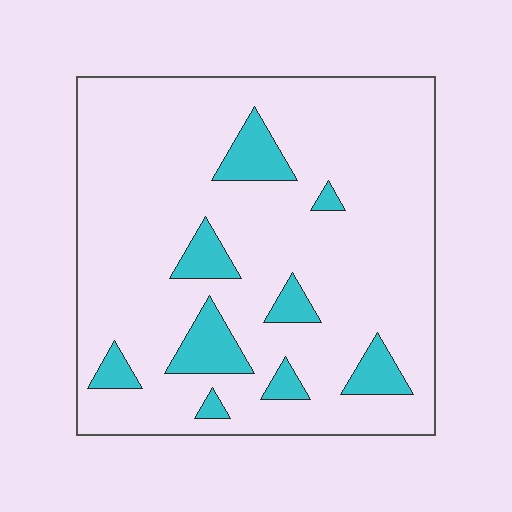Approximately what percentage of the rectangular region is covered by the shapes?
Approximately 15%.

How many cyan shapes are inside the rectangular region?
9.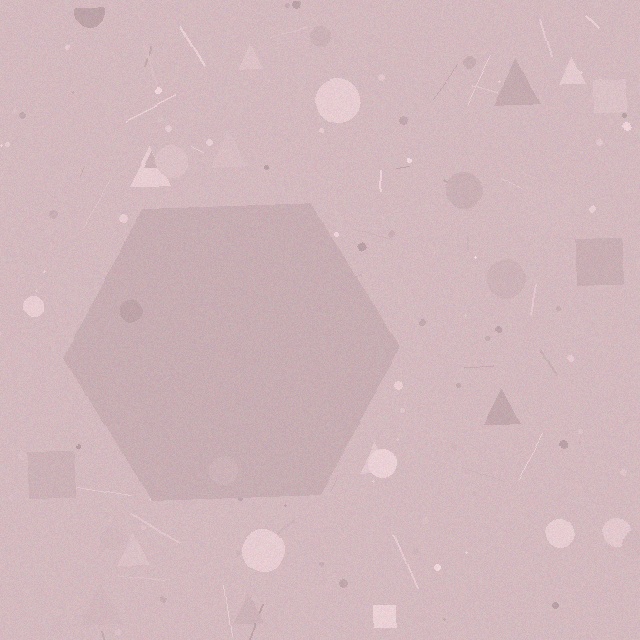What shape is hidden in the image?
A hexagon is hidden in the image.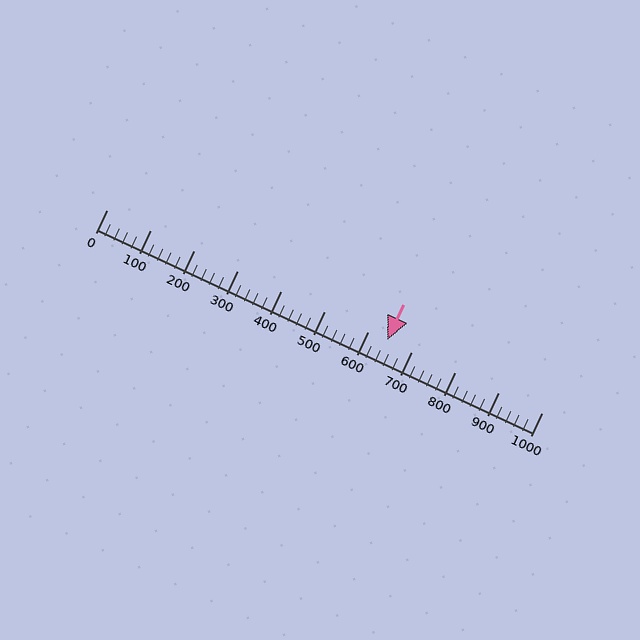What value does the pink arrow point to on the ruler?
The pink arrow points to approximately 644.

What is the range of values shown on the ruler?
The ruler shows values from 0 to 1000.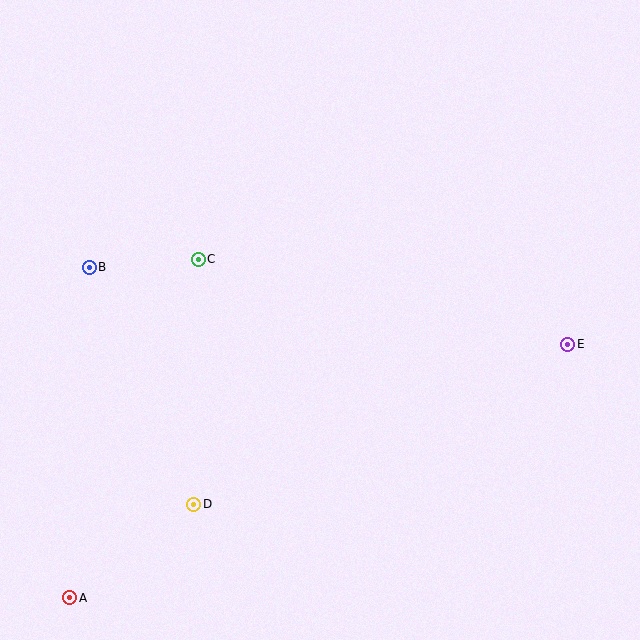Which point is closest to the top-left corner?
Point B is closest to the top-left corner.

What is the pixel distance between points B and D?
The distance between B and D is 259 pixels.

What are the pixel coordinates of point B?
Point B is at (89, 267).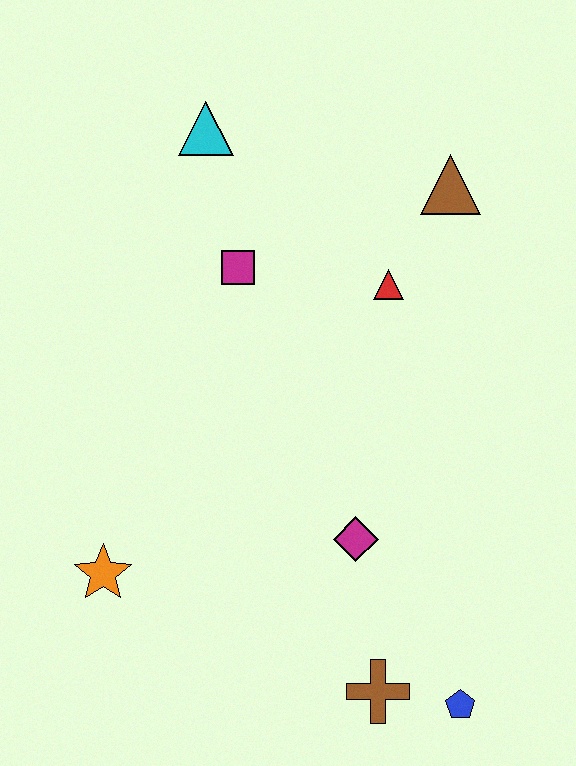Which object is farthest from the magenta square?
The blue pentagon is farthest from the magenta square.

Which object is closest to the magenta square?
The cyan triangle is closest to the magenta square.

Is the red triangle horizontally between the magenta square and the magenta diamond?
No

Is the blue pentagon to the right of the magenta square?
Yes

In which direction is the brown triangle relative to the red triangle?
The brown triangle is above the red triangle.